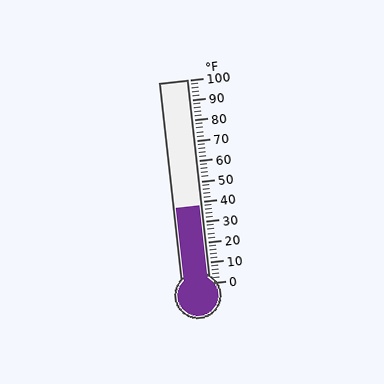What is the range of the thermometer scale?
The thermometer scale ranges from 0°F to 100°F.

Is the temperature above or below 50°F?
The temperature is below 50°F.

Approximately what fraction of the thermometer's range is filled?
The thermometer is filled to approximately 40% of its range.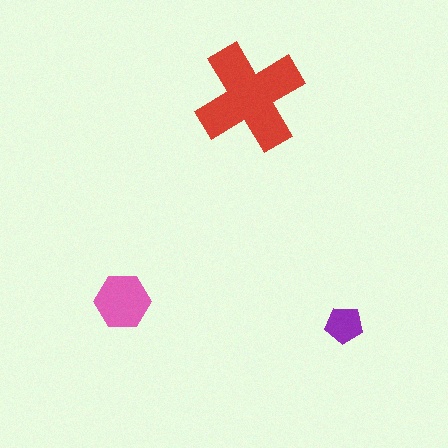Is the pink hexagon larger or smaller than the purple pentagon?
Larger.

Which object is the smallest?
The purple pentagon.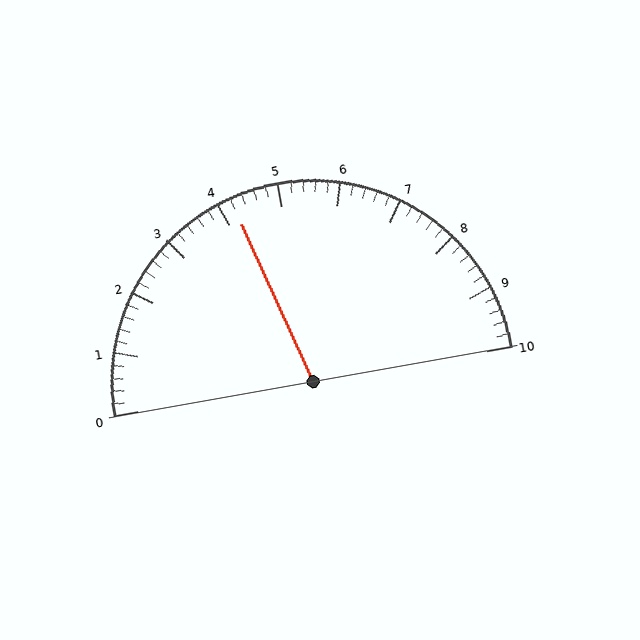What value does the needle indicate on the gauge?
The needle indicates approximately 4.2.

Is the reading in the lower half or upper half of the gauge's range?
The reading is in the lower half of the range (0 to 10).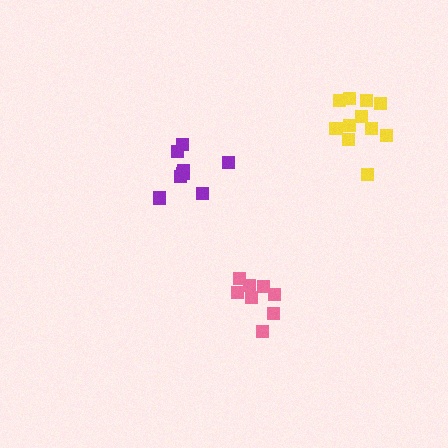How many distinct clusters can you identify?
There are 3 distinct clusters.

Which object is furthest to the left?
The purple cluster is leftmost.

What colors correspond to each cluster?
The clusters are colored: purple, pink, yellow.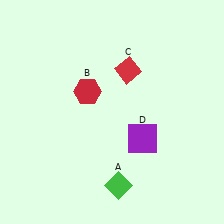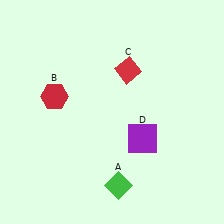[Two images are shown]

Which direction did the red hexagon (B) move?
The red hexagon (B) moved left.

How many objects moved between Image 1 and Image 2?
1 object moved between the two images.